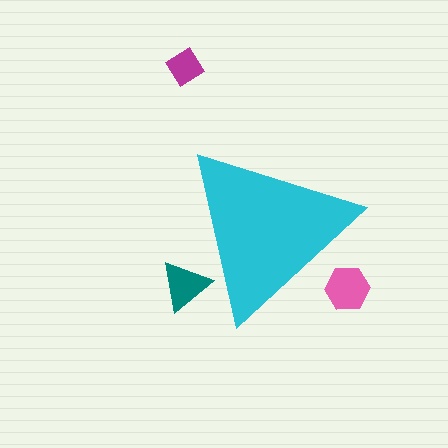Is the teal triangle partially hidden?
Yes, the teal triangle is partially hidden behind the cyan triangle.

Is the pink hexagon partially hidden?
Yes, the pink hexagon is partially hidden behind the cyan triangle.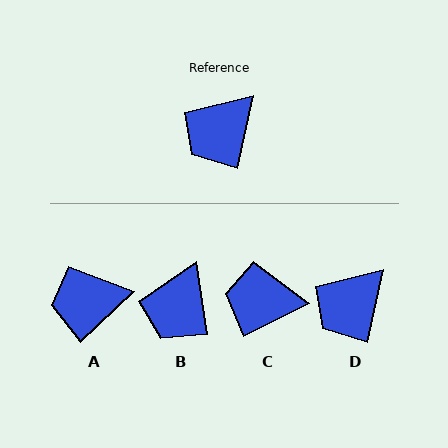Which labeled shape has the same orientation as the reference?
D.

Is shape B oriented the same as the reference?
No, it is off by about 21 degrees.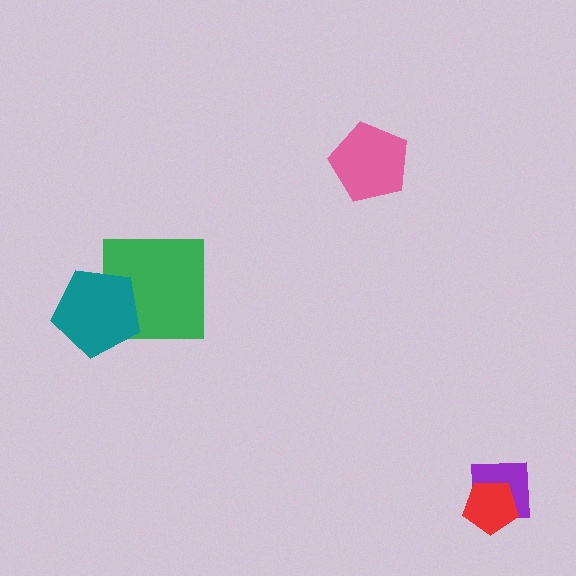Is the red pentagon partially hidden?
No, no other shape covers it.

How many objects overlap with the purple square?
1 object overlaps with the purple square.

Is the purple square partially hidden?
Yes, it is partially covered by another shape.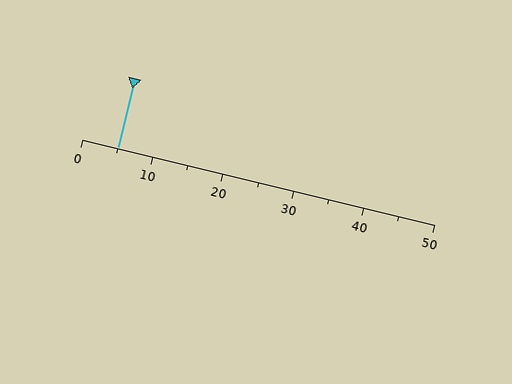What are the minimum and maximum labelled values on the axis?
The axis runs from 0 to 50.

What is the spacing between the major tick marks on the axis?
The major ticks are spaced 10 apart.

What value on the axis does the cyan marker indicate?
The marker indicates approximately 5.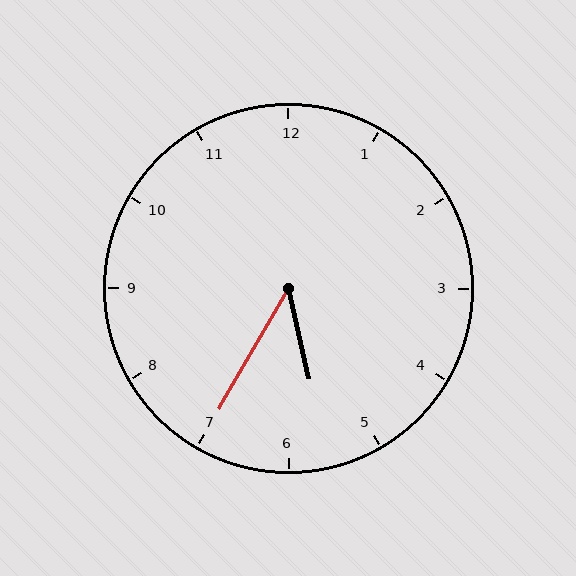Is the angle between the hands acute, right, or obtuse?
It is acute.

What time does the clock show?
5:35.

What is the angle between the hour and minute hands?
Approximately 42 degrees.